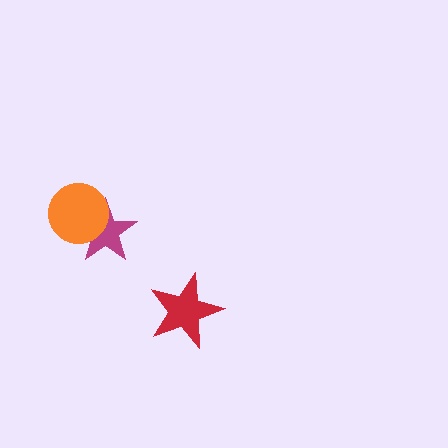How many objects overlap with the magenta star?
1 object overlaps with the magenta star.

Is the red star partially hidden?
No, no other shape covers it.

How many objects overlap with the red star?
0 objects overlap with the red star.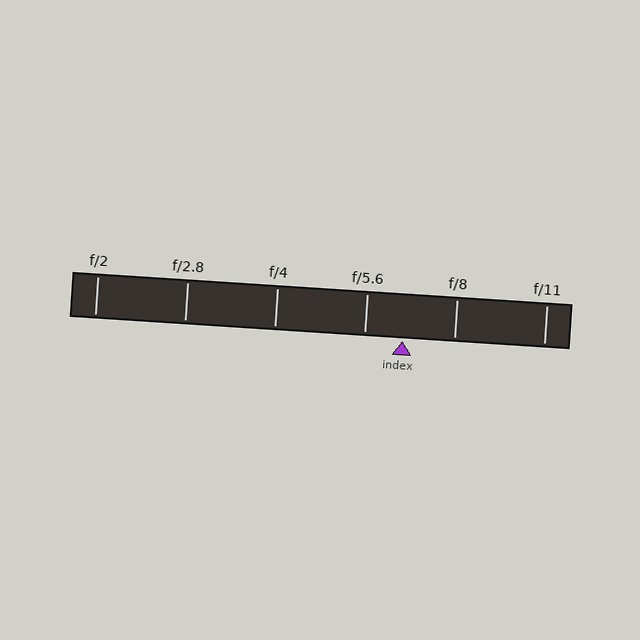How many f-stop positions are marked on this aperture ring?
There are 6 f-stop positions marked.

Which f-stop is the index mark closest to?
The index mark is closest to f/5.6.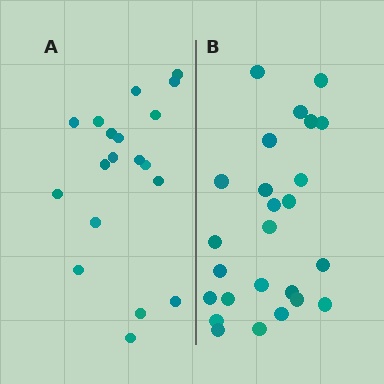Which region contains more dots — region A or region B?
Region B (the right region) has more dots.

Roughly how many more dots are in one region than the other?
Region B has about 6 more dots than region A.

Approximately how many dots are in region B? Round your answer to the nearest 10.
About 20 dots. (The exact count is 25, which rounds to 20.)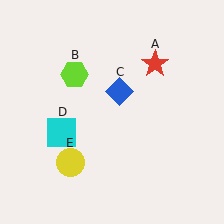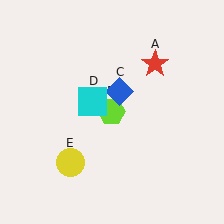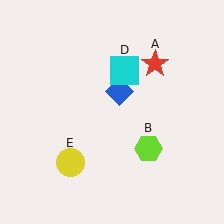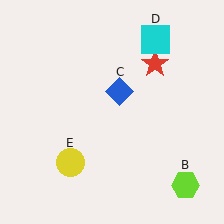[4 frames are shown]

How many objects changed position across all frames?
2 objects changed position: lime hexagon (object B), cyan square (object D).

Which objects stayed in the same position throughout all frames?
Red star (object A) and blue diamond (object C) and yellow circle (object E) remained stationary.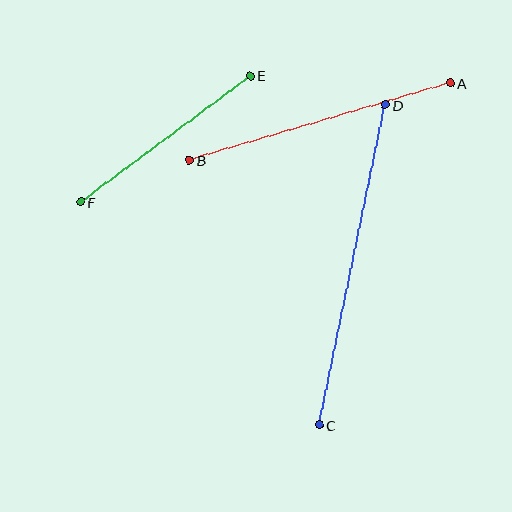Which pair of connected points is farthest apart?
Points C and D are farthest apart.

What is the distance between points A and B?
The distance is approximately 272 pixels.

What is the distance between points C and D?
The distance is approximately 327 pixels.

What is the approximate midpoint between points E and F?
The midpoint is at approximately (165, 139) pixels.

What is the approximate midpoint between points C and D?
The midpoint is at approximately (352, 265) pixels.